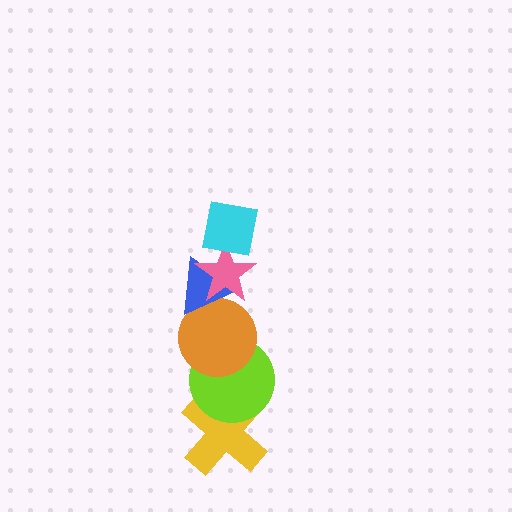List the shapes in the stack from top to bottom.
From top to bottom: the cyan square, the pink star, the blue triangle, the orange circle, the lime circle, the yellow cross.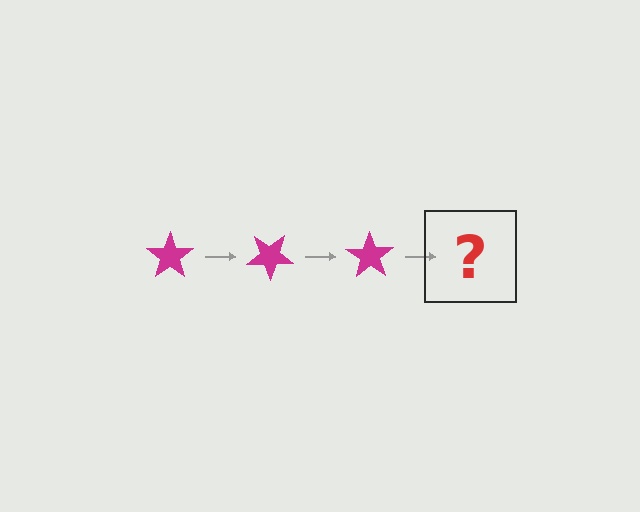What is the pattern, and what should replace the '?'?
The pattern is that the star rotates 35 degrees each step. The '?' should be a magenta star rotated 105 degrees.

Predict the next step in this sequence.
The next step is a magenta star rotated 105 degrees.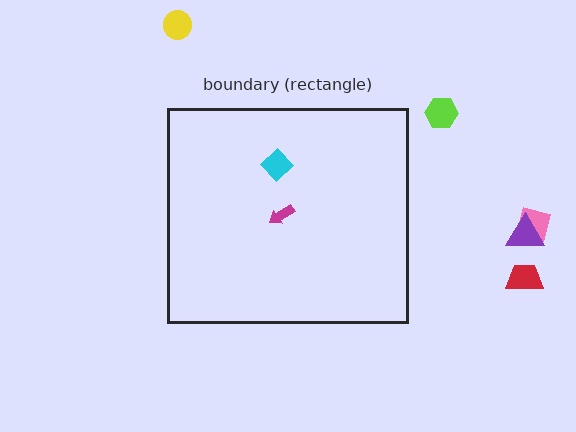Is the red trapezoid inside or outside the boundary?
Outside.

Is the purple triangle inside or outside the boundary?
Outside.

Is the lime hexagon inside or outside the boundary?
Outside.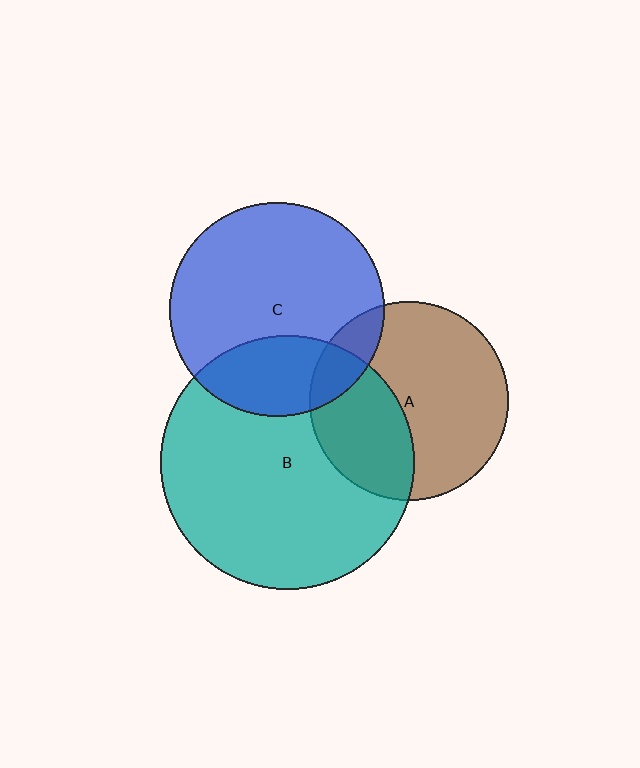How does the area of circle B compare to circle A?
Approximately 1.6 times.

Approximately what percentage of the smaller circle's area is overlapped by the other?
Approximately 15%.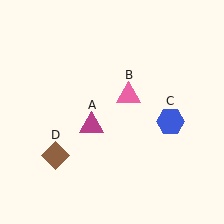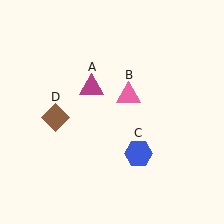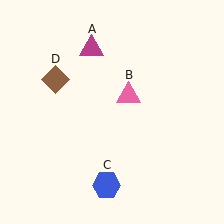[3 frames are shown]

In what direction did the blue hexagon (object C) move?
The blue hexagon (object C) moved down and to the left.